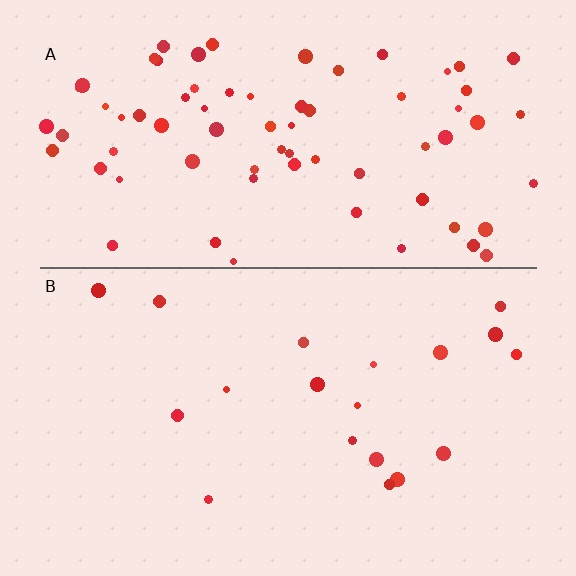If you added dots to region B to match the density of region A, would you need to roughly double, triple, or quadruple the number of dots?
Approximately quadruple.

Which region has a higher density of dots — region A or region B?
A (the top).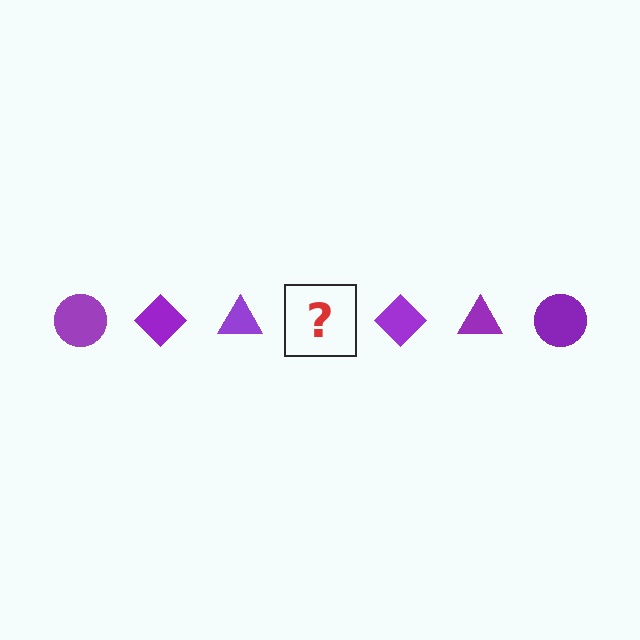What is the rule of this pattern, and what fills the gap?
The rule is that the pattern cycles through circle, diamond, triangle shapes in purple. The gap should be filled with a purple circle.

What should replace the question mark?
The question mark should be replaced with a purple circle.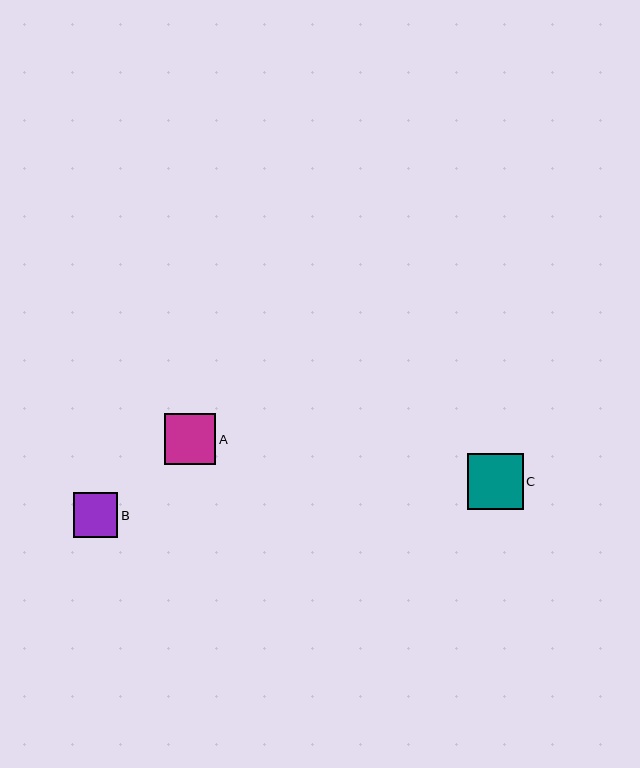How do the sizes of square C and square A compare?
Square C and square A are approximately the same size.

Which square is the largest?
Square C is the largest with a size of approximately 56 pixels.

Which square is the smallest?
Square B is the smallest with a size of approximately 45 pixels.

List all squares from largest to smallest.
From largest to smallest: C, A, B.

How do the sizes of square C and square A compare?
Square C and square A are approximately the same size.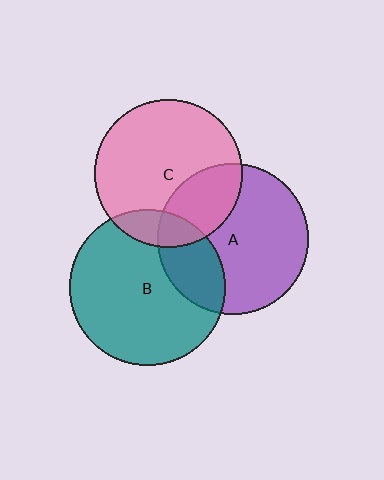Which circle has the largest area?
Circle B (teal).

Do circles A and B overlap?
Yes.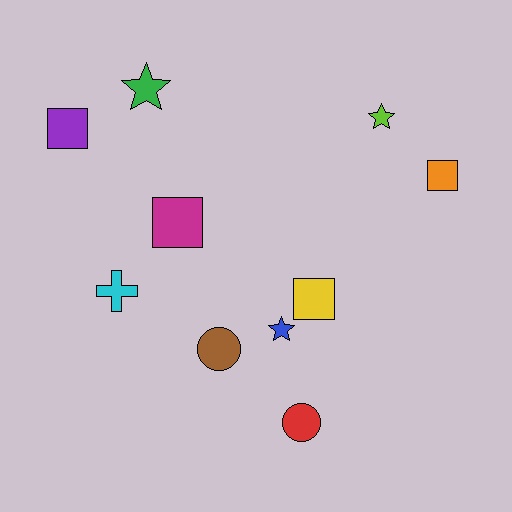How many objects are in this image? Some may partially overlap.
There are 10 objects.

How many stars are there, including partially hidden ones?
There are 3 stars.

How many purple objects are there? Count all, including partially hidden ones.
There is 1 purple object.